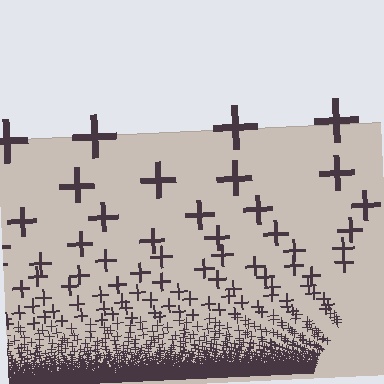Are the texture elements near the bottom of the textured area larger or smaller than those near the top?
Smaller. The gradient is inverted — elements near the bottom are smaller and denser.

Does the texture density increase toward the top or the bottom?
Density increases toward the bottom.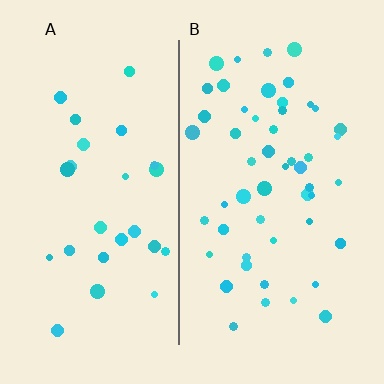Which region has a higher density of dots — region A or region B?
B (the right).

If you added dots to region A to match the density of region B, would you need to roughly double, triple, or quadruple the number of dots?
Approximately double.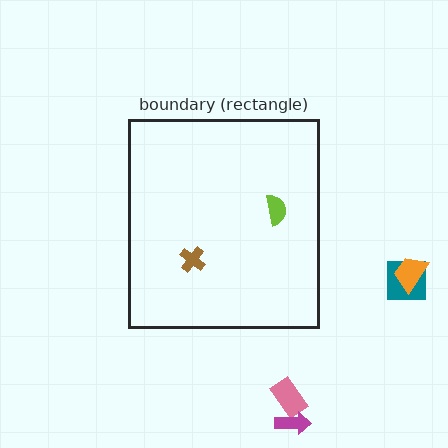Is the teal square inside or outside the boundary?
Outside.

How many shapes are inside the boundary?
2 inside, 4 outside.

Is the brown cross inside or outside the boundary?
Inside.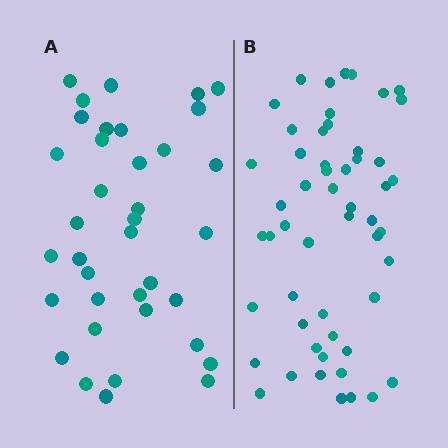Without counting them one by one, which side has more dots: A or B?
Region B (the right region) has more dots.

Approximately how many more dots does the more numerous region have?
Region B has approximately 15 more dots than region A.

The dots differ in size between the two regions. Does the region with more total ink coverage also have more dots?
No. Region A has more total ink coverage because its dots are larger, but region B actually contains more individual dots. Total area can be misleading — the number of items is what matters here.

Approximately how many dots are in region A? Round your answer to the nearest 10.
About 40 dots. (The exact count is 37, which rounds to 40.)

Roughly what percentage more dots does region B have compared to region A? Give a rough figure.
About 45% more.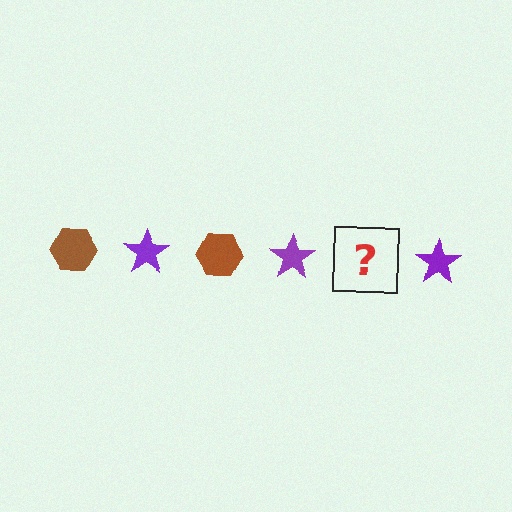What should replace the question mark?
The question mark should be replaced with a brown hexagon.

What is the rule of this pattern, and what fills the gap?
The rule is that the pattern alternates between brown hexagon and purple star. The gap should be filled with a brown hexagon.